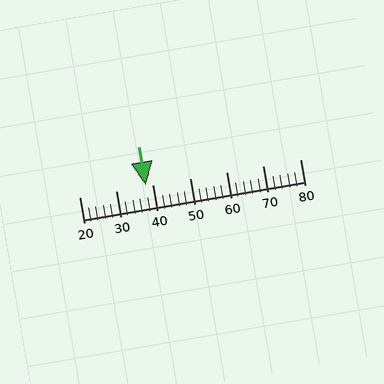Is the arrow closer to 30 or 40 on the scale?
The arrow is closer to 40.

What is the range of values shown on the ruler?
The ruler shows values from 20 to 80.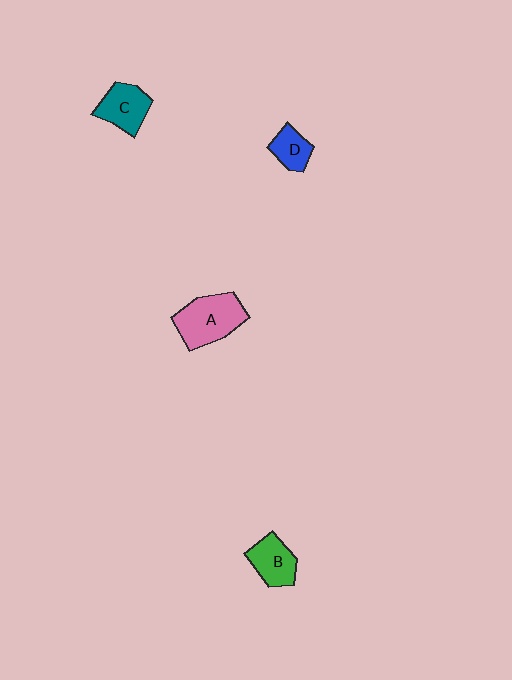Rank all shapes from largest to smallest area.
From largest to smallest: A (pink), C (teal), B (green), D (blue).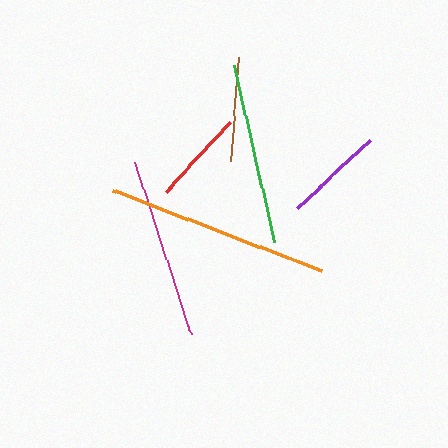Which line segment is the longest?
The orange line is the longest at approximately 224 pixels.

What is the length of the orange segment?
The orange segment is approximately 224 pixels long.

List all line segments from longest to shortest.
From longest to shortest: orange, green, magenta, brown, purple, red.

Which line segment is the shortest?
The red line is the shortest at approximately 96 pixels.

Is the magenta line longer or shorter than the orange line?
The orange line is longer than the magenta line.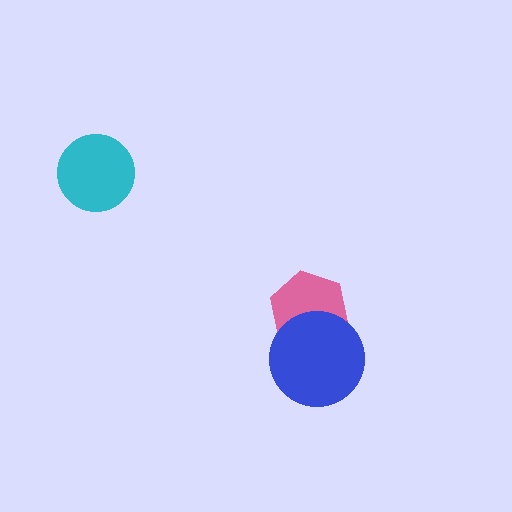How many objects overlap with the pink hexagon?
1 object overlaps with the pink hexagon.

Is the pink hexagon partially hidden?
Yes, it is partially covered by another shape.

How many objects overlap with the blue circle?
1 object overlaps with the blue circle.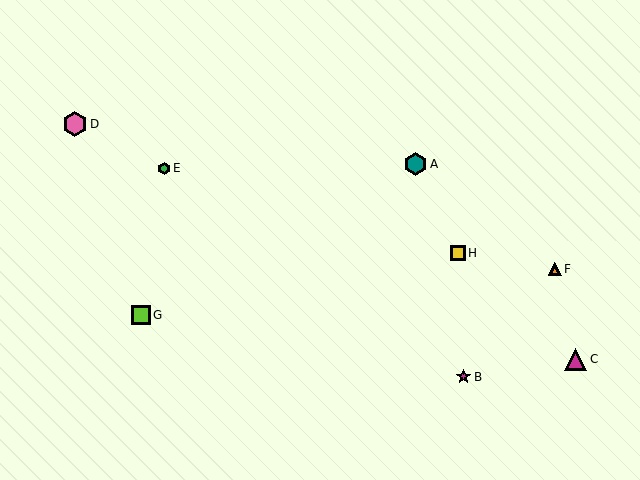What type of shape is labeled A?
Shape A is a teal hexagon.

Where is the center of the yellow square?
The center of the yellow square is at (458, 253).